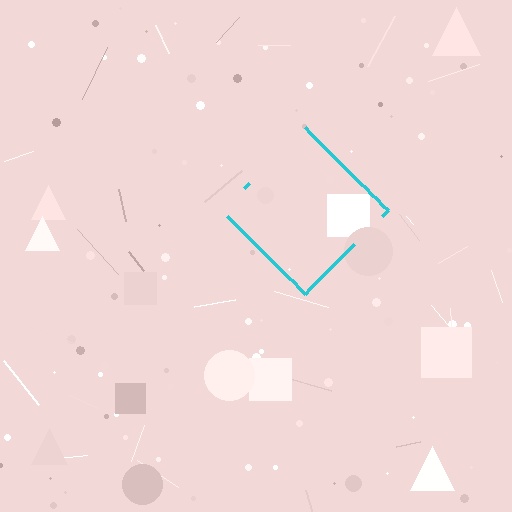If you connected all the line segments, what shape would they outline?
They would outline a diamond.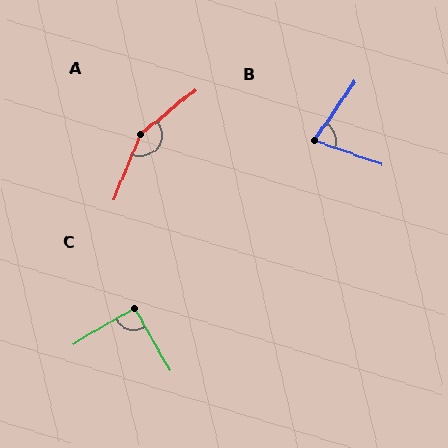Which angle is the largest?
A, at approximately 151 degrees.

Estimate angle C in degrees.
Approximately 90 degrees.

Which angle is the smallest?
B, at approximately 75 degrees.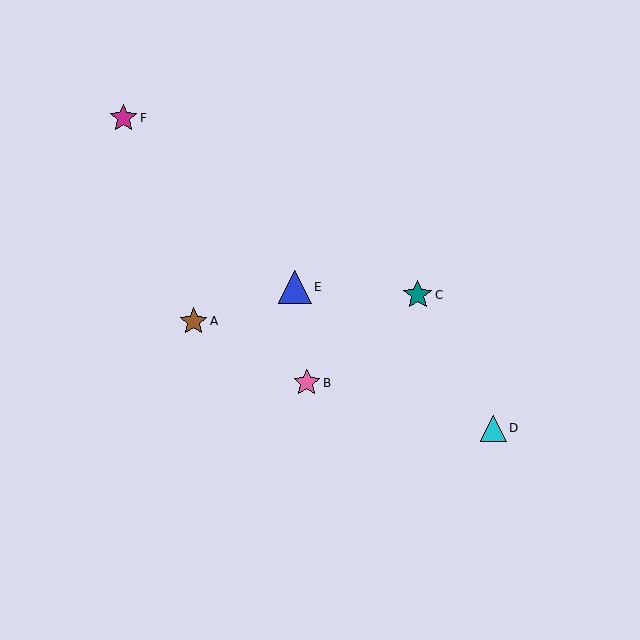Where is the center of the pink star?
The center of the pink star is at (307, 383).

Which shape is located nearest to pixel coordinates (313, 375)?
The pink star (labeled B) at (307, 383) is nearest to that location.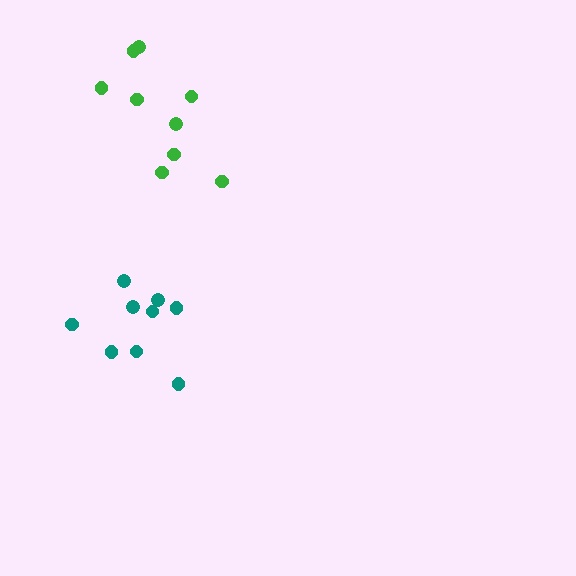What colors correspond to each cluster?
The clusters are colored: teal, green.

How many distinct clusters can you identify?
There are 2 distinct clusters.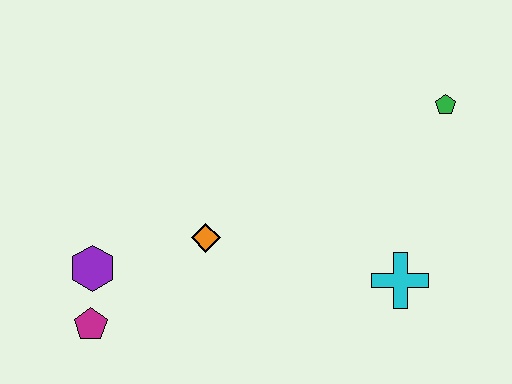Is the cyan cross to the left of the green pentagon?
Yes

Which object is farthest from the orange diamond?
The green pentagon is farthest from the orange diamond.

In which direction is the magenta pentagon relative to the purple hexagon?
The magenta pentagon is below the purple hexagon.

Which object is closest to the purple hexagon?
The magenta pentagon is closest to the purple hexagon.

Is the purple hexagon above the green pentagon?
No